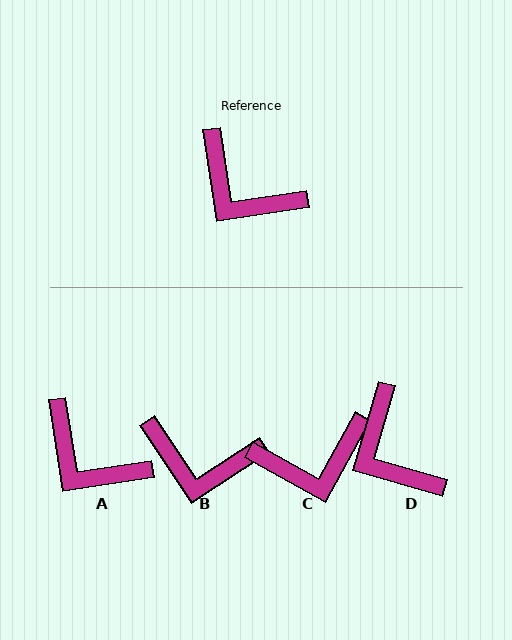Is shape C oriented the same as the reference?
No, it is off by about 53 degrees.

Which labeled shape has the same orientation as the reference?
A.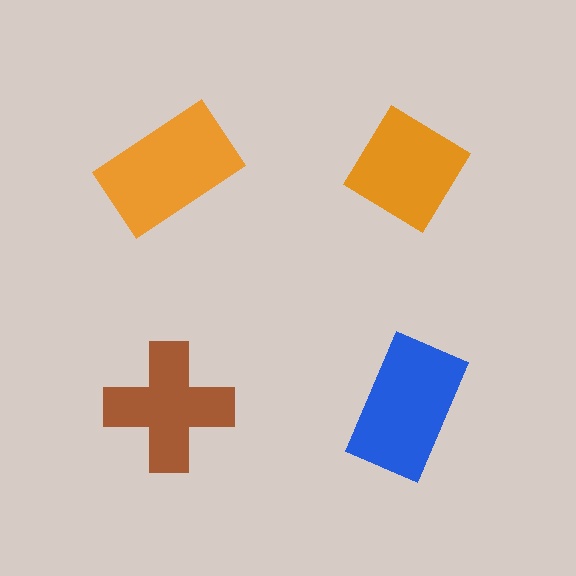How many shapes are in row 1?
2 shapes.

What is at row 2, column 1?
A brown cross.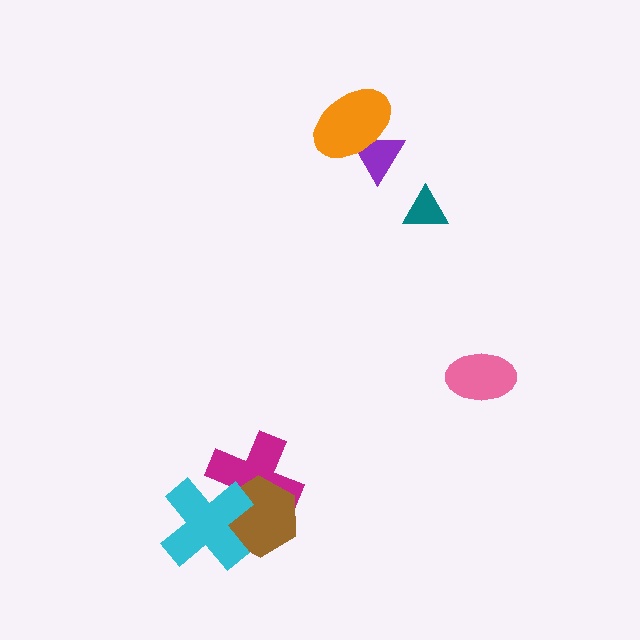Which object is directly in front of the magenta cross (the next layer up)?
The brown hexagon is directly in front of the magenta cross.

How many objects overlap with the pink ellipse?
0 objects overlap with the pink ellipse.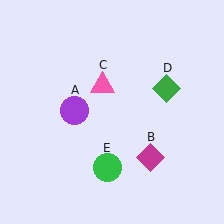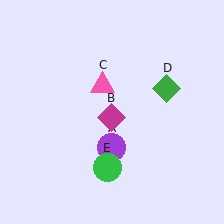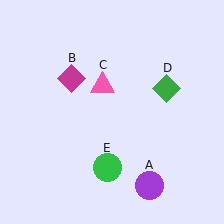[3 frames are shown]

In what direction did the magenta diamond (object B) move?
The magenta diamond (object B) moved up and to the left.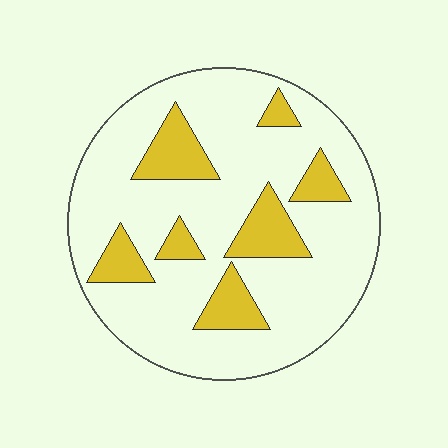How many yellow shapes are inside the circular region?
7.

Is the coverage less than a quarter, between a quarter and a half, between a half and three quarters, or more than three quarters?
Less than a quarter.